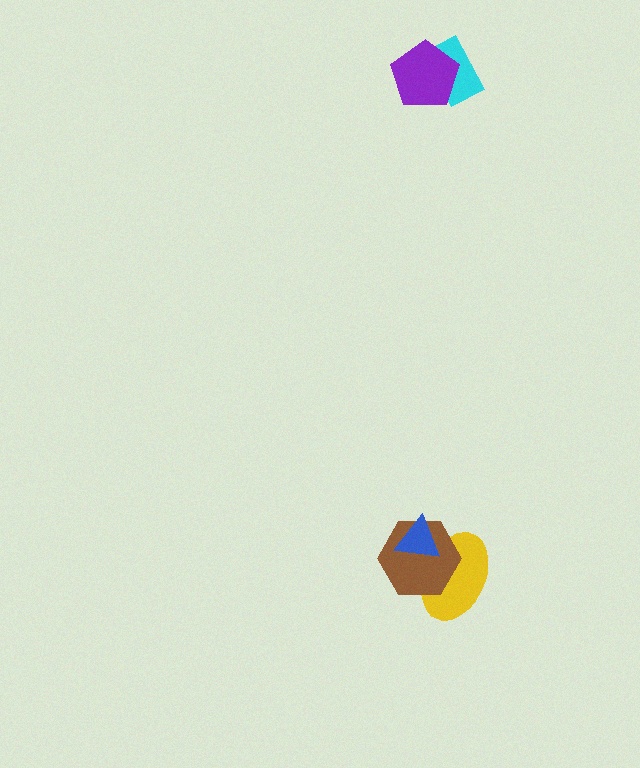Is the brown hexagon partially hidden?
Yes, it is partially covered by another shape.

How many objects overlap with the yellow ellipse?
2 objects overlap with the yellow ellipse.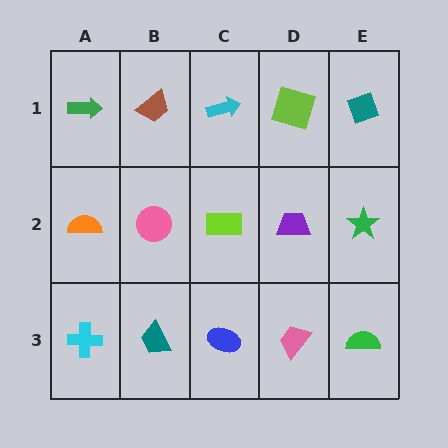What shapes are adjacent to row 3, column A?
An orange semicircle (row 2, column A), a teal trapezoid (row 3, column B).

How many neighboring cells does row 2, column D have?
4.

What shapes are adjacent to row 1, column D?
A purple trapezoid (row 2, column D), a cyan arrow (row 1, column C), a teal diamond (row 1, column E).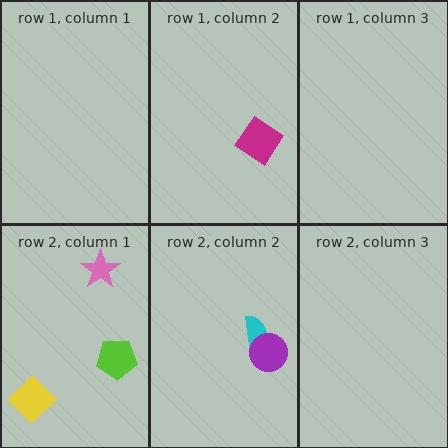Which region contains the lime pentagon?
The row 2, column 1 region.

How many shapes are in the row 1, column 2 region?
1.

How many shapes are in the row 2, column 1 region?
3.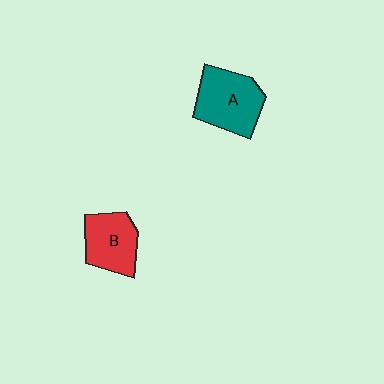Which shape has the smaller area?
Shape B (red).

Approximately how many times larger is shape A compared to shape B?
Approximately 1.2 times.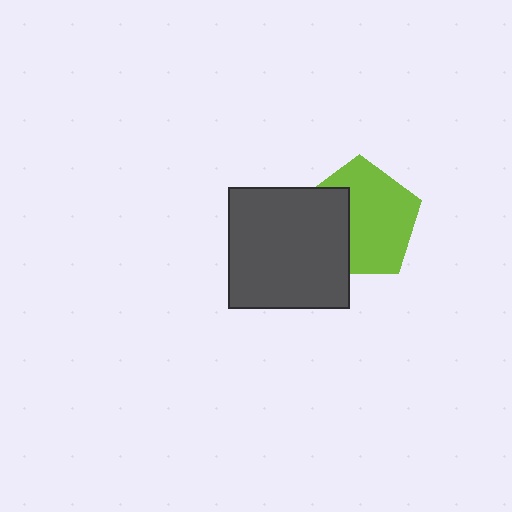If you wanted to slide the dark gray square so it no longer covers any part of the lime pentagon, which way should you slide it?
Slide it left — that is the most direct way to separate the two shapes.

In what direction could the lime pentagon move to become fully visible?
The lime pentagon could move right. That would shift it out from behind the dark gray square entirely.